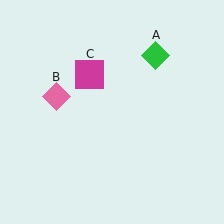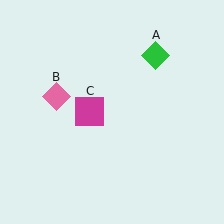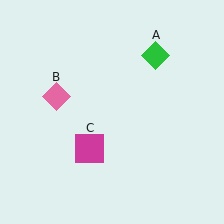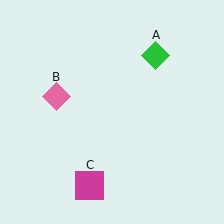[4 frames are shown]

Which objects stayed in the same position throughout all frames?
Green diamond (object A) and pink diamond (object B) remained stationary.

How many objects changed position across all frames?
1 object changed position: magenta square (object C).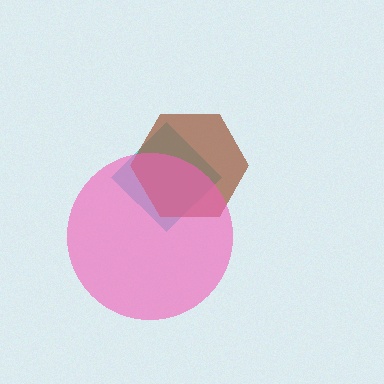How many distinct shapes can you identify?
There are 3 distinct shapes: a cyan diamond, a brown hexagon, a pink circle.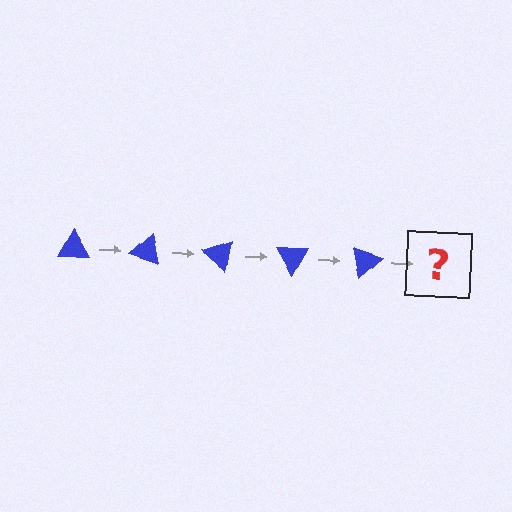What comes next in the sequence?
The next element should be a blue triangle rotated 100 degrees.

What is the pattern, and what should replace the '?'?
The pattern is that the triangle rotates 20 degrees each step. The '?' should be a blue triangle rotated 100 degrees.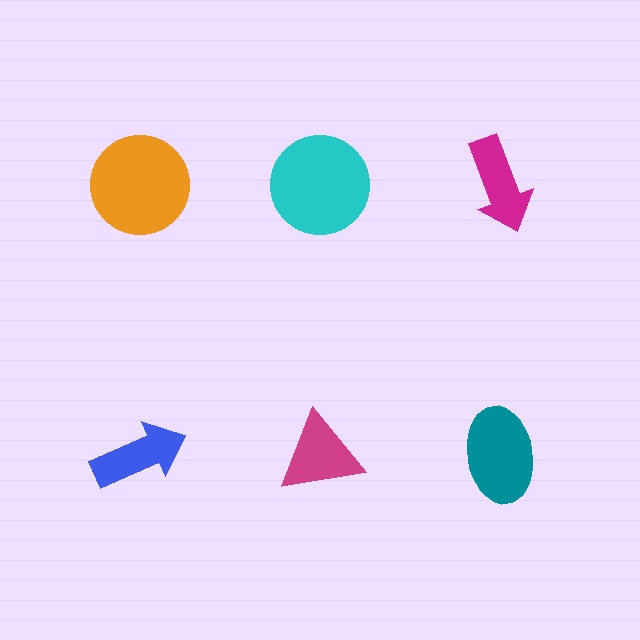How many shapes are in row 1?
3 shapes.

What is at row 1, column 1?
An orange circle.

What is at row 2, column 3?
A teal ellipse.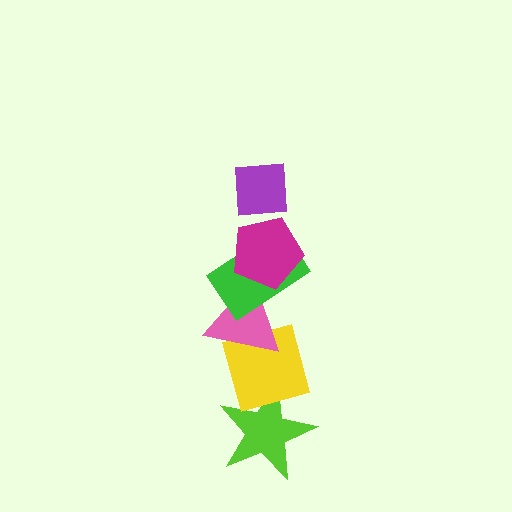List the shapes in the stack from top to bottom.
From top to bottom: the purple square, the magenta pentagon, the green rectangle, the pink triangle, the yellow diamond, the lime star.